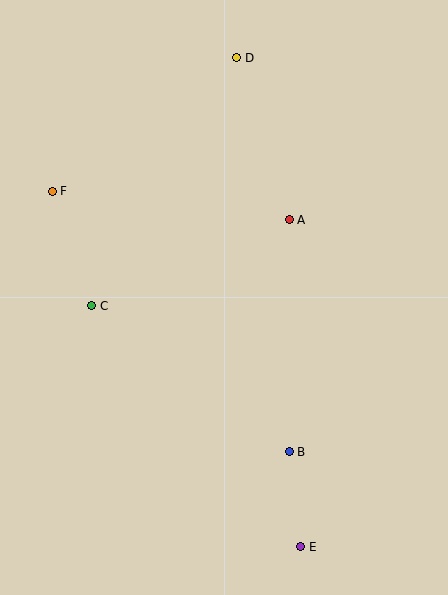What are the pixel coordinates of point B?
Point B is at (289, 452).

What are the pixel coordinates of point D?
Point D is at (237, 58).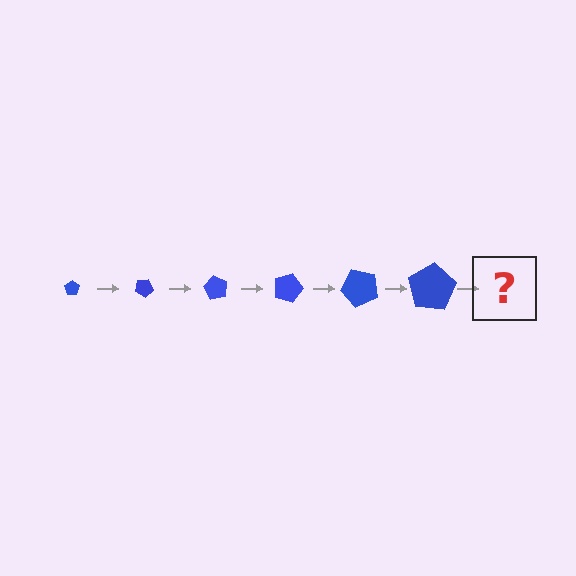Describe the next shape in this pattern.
It should be a pentagon, larger than the previous one and rotated 180 degrees from the start.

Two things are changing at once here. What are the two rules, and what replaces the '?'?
The two rules are that the pentagon grows larger each step and it rotates 30 degrees each step. The '?' should be a pentagon, larger than the previous one and rotated 180 degrees from the start.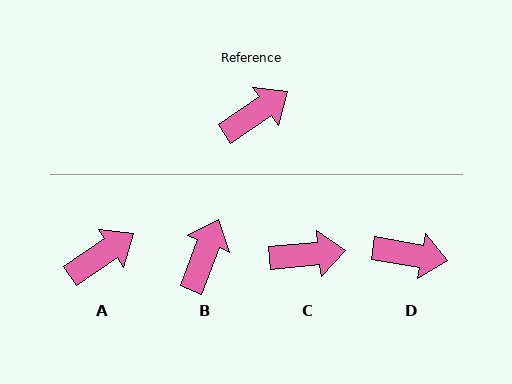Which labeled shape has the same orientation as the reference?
A.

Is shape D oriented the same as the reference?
No, it is off by about 44 degrees.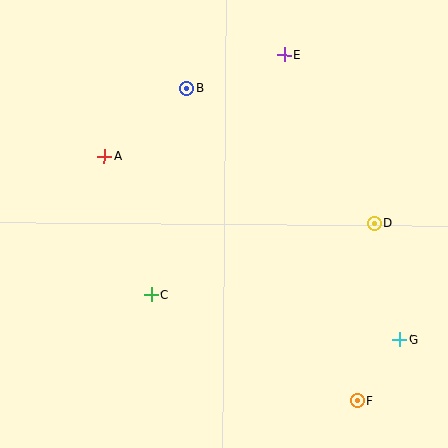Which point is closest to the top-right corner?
Point E is closest to the top-right corner.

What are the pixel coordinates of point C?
Point C is at (152, 295).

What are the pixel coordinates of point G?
Point G is at (400, 340).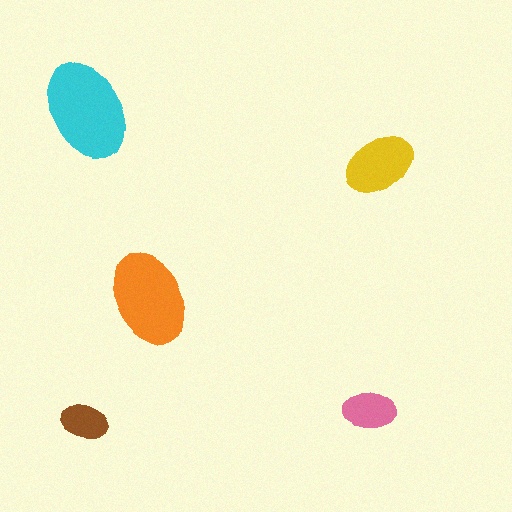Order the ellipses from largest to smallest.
the cyan one, the orange one, the yellow one, the pink one, the brown one.